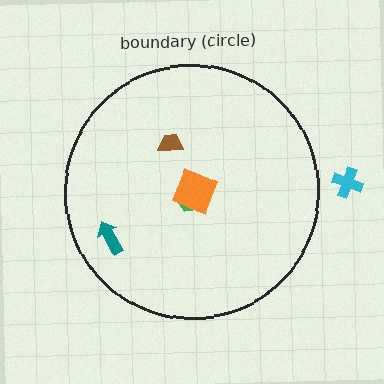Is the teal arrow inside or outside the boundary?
Inside.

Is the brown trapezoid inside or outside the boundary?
Inside.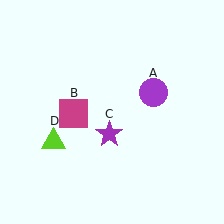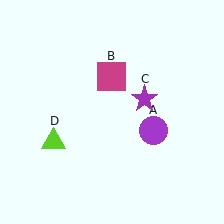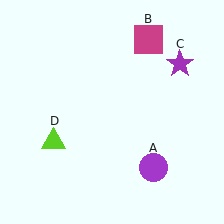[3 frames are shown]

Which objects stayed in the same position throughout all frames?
Lime triangle (object D) remained stationary.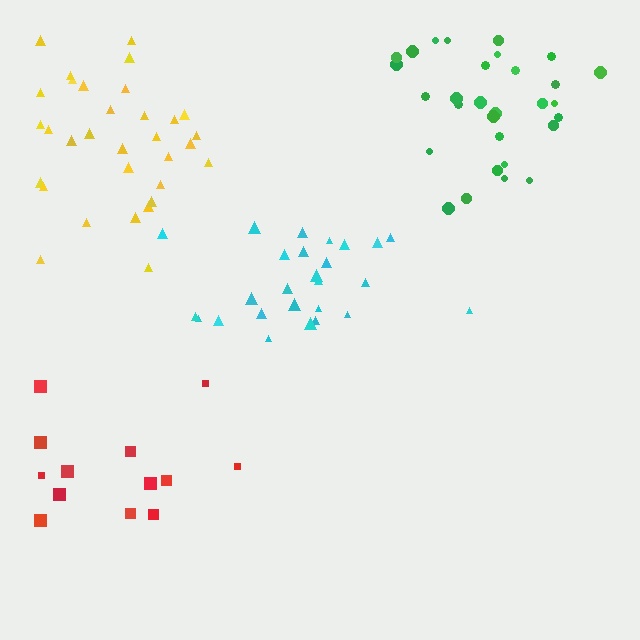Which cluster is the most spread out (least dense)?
Red.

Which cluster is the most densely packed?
Yellow.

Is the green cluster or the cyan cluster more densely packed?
Cyan.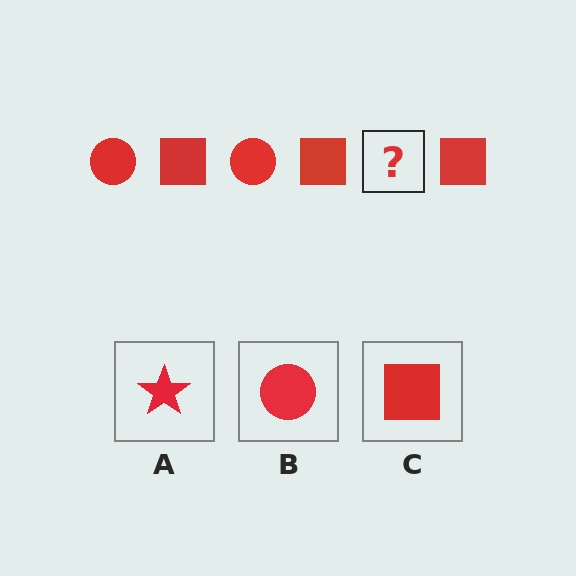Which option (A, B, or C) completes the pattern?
B.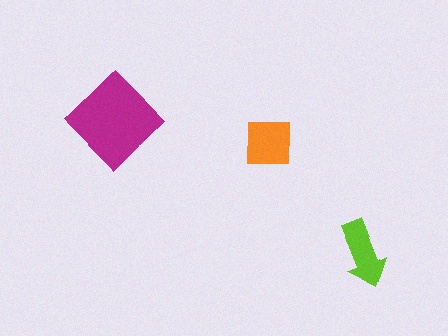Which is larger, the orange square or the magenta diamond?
The magenta diamond.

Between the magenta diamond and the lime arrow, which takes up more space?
The magenta diamond.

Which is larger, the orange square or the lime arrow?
The orange square.